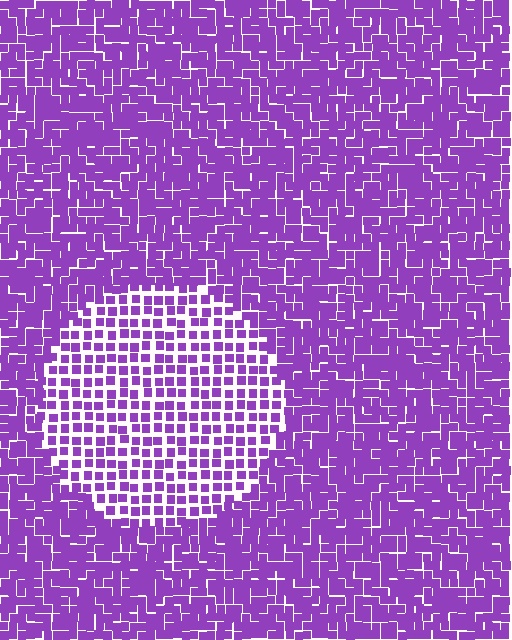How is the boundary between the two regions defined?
The boundary is defined by a change in element density (approximately 1.8x ratio). All elements are the same color, size, and shape.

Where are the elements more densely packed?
The elements are more densely packed outside the circle boundary.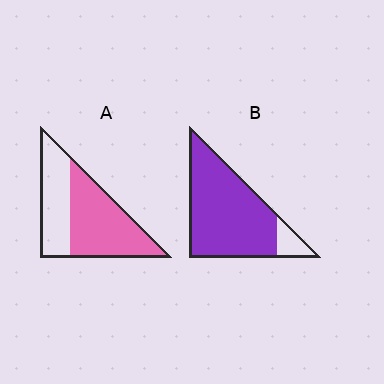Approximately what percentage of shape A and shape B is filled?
A is approximately 60% and B is approximately 90%.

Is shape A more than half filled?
Yes.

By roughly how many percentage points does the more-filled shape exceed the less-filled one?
By roughly 30 percentage points (B over A).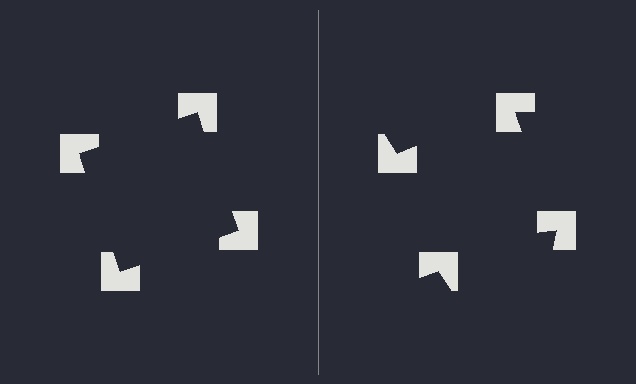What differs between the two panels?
The notched squares are positioned identically on both sides; only the wedge orientations differ. On the left they align to a square; on the right they are misaligned.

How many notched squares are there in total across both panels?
8 — 4 on each side.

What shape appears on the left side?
An illusory square.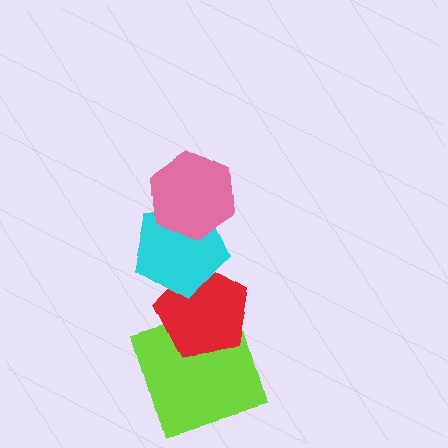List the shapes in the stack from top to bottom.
From top to bottom: the pink hexagon, the cyan pentagon, the red pentagon, the lime square.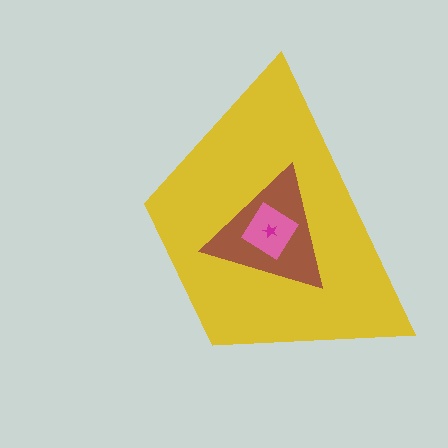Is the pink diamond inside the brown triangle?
Yes.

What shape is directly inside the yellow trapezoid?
The brown triangle.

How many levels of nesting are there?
4.